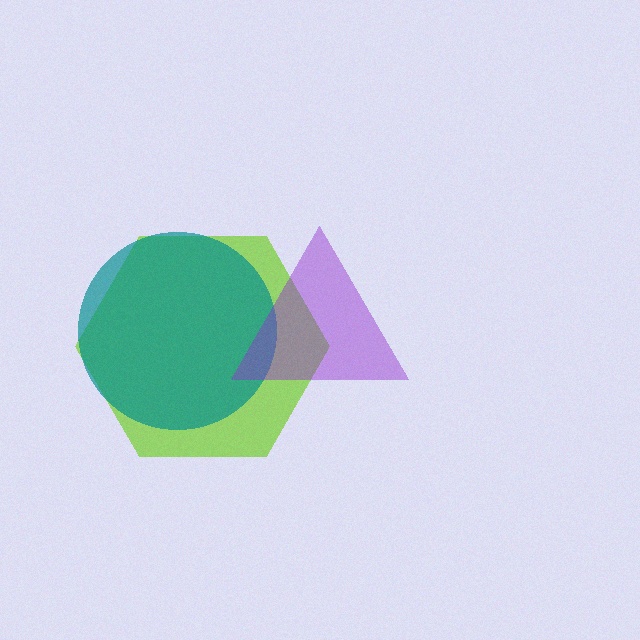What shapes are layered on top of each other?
The layered shapes are: a lime hexagon, a teal circle, a purple triangle.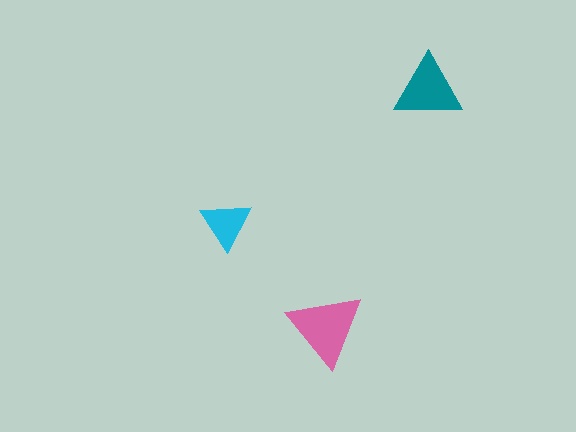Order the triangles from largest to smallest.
the pink one, the teal one, the cyan one.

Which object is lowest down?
The pink triangle is bottommost.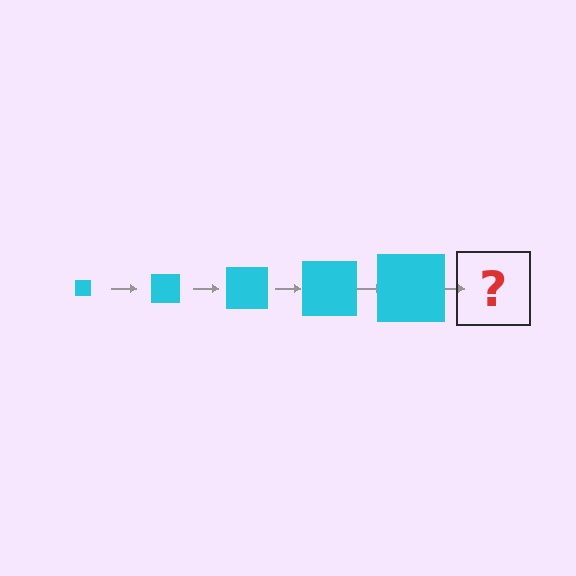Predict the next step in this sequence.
The next step is a cyan square, larger than the previous one.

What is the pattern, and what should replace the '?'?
The pattern is that the square gets progressively larger each step. The '?' should be a cyan square, larger than the previous one.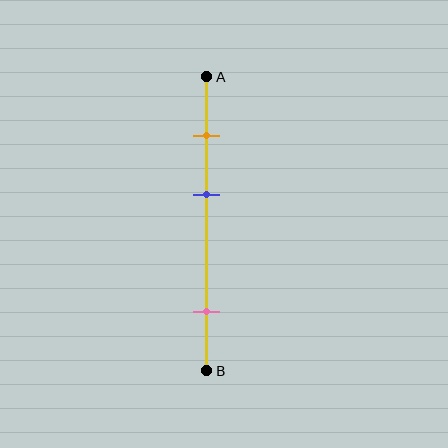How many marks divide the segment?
There are 3 marks dividing the segment.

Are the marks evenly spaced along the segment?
No, the marks are not evenly spaced.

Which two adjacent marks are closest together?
The orange and blue marks are the closest adjacent pair.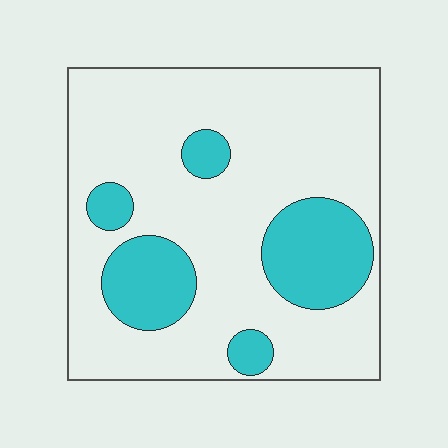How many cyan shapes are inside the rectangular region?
5.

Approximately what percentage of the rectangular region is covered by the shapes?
Approximately 25%.